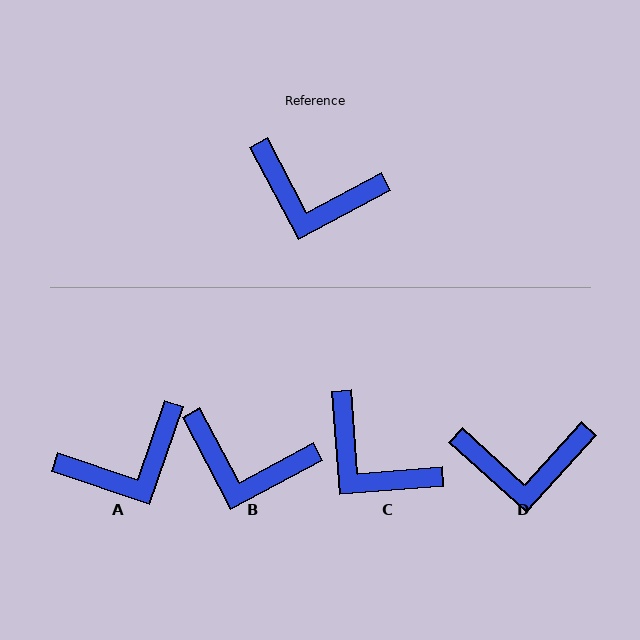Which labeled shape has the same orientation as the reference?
B.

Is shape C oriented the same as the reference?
No, it is off by about 23 degrees.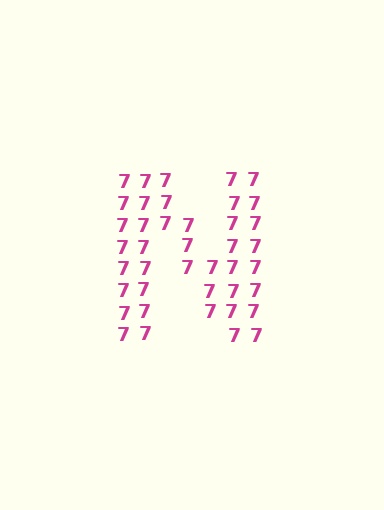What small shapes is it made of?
It is made of small digit 7's.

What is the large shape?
The large shape is the letter N.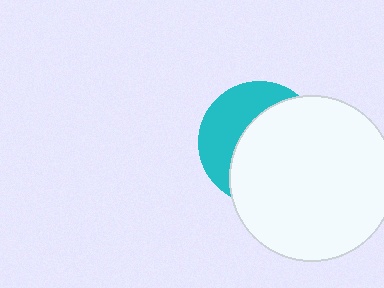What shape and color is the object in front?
The object in front is a white circle.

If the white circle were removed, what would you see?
You would see the complete cyan circle.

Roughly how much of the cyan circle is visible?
A small part of it is visible (roughly 38%).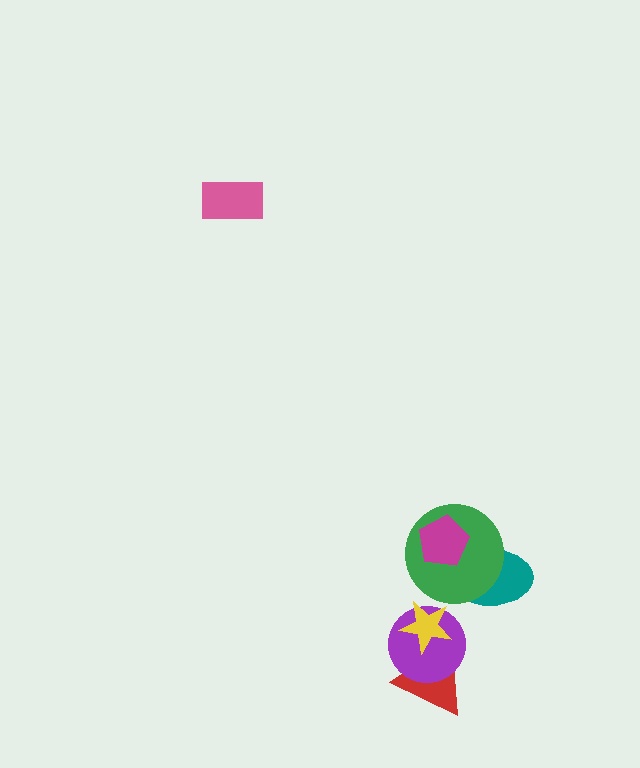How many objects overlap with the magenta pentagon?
2 objects overlap with the magenta pentagon.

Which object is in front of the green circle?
The magenta pentagon is in front of the green circle.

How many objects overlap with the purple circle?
2 objects overlap with the purple circle.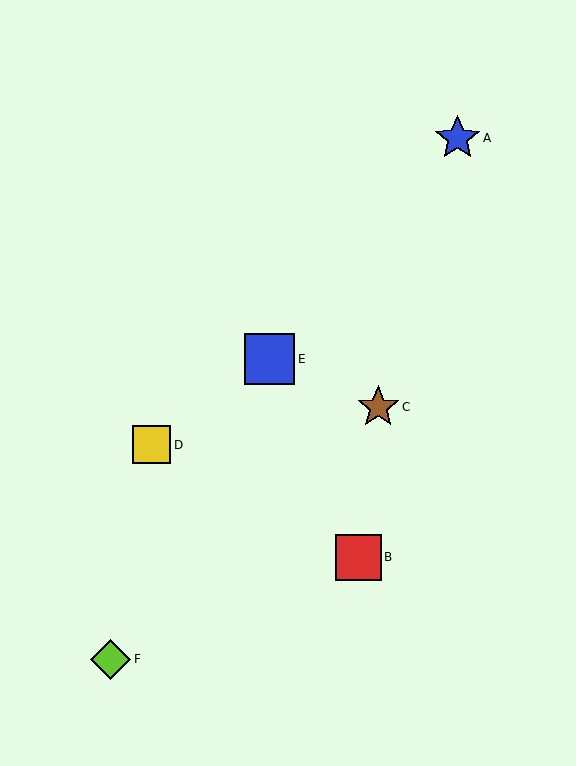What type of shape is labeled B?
Shape B is a red square.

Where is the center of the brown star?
The center of the brown star is at (378, 407).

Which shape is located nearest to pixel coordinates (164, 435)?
The yellow square (labeled D) at (152, 445) is nearest to that location.